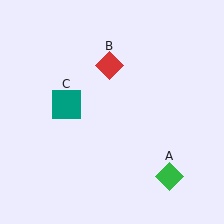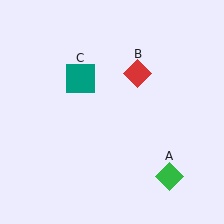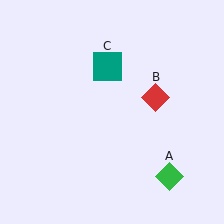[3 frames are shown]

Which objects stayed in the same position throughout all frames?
Green diamond (object A) remained stationary.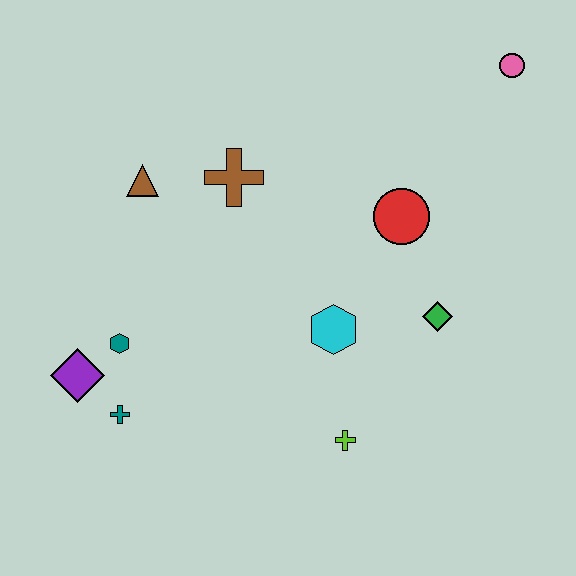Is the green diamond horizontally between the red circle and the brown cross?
No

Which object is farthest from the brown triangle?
The pink circle is farthest from the brown triangle.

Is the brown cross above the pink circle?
No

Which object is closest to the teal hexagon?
The purple diamond is closest to the teal hexagon.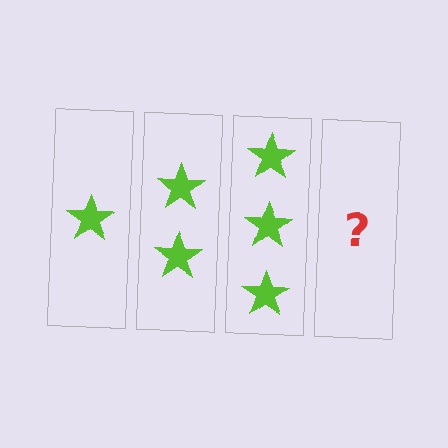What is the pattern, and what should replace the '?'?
The pattern is that each step adds one more star. The '?' should be 4 stars.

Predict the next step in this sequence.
The next step is 4 stars.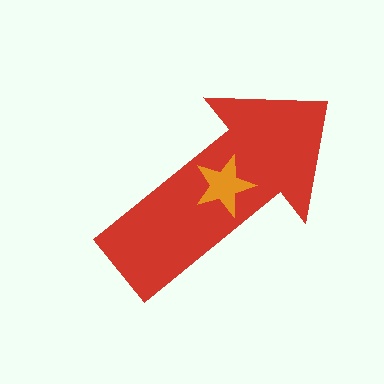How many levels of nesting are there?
2.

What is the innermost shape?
The orange star.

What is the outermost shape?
The red arrow.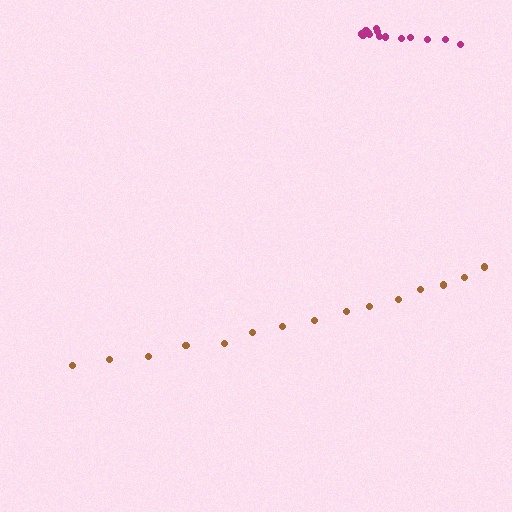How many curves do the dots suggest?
There are 2 distinct paths.